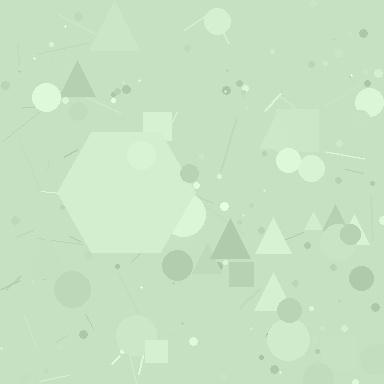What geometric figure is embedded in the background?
A hexagon is embedded in the background.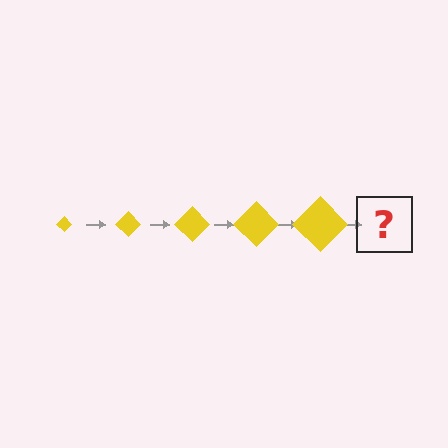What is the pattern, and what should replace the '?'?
The pattern is that the diamond gets progressively larger each step. The '?' should be a yellow diamond, larger than the previous one.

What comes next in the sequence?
The next element should be a yellow diamond, larger than the previous one.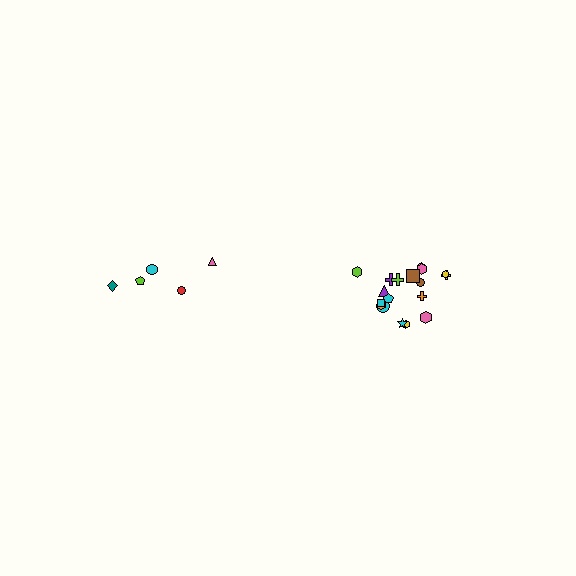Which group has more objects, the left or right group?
The right group.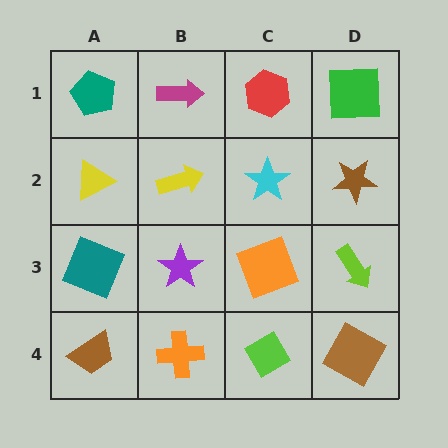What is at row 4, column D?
A brown square.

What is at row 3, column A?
A teal square.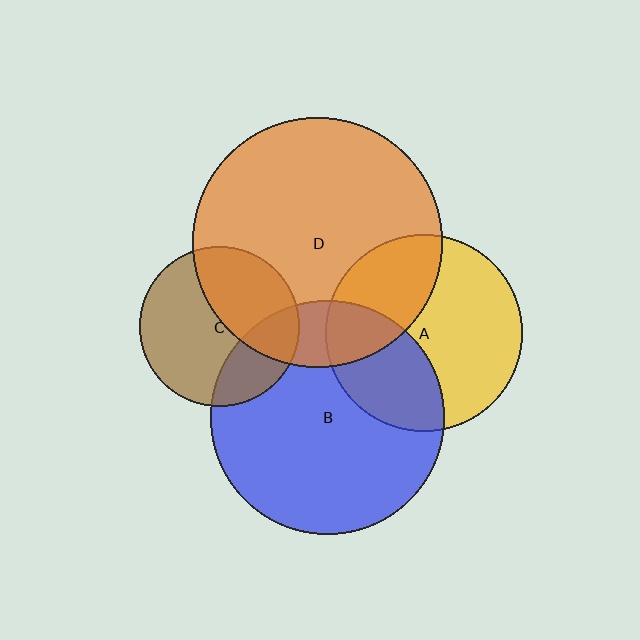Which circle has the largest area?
Circle D (orange).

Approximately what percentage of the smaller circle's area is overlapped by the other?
Approximately 35%.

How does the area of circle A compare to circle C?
Approximately 1.5 times.